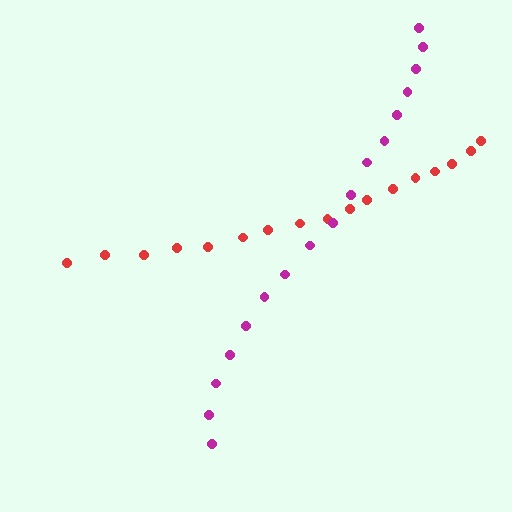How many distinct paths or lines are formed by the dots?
There are 2 distinct paths.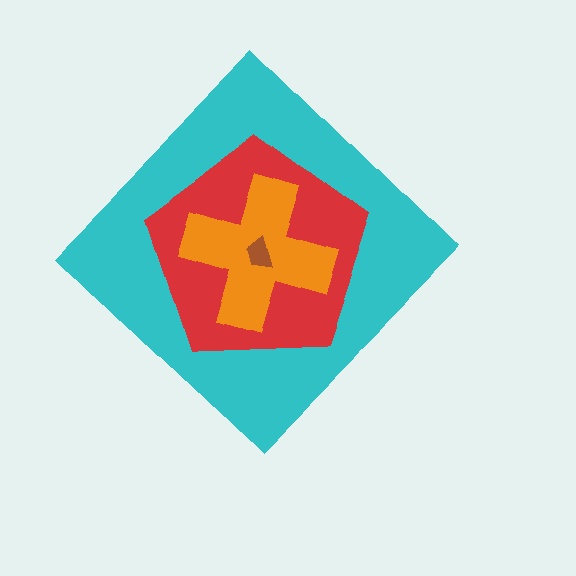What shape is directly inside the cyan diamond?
The red pentagon.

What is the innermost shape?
The brown trapezoid.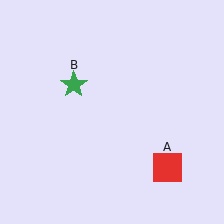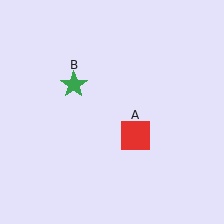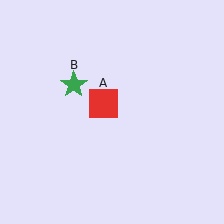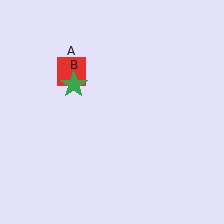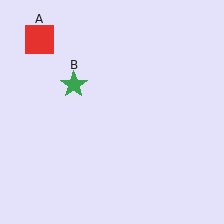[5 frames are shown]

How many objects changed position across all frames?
1 object changed position: red square (object A).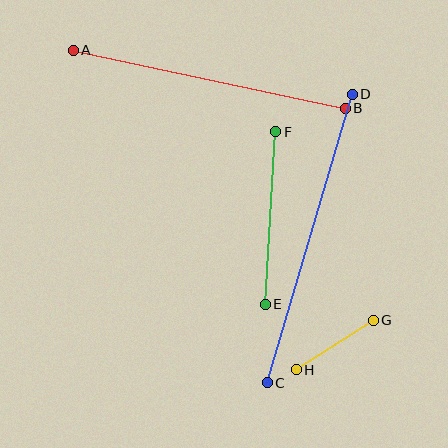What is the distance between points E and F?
The distance is approximately 172 pixels.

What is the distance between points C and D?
The distance is approximately 301 pixels.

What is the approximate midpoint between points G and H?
The midpoint is at approximately (335, 345) pixels.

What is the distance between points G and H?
The distance is approximately 92 pixels.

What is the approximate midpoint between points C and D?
The midpoint is at approximately (310, 239) pixels.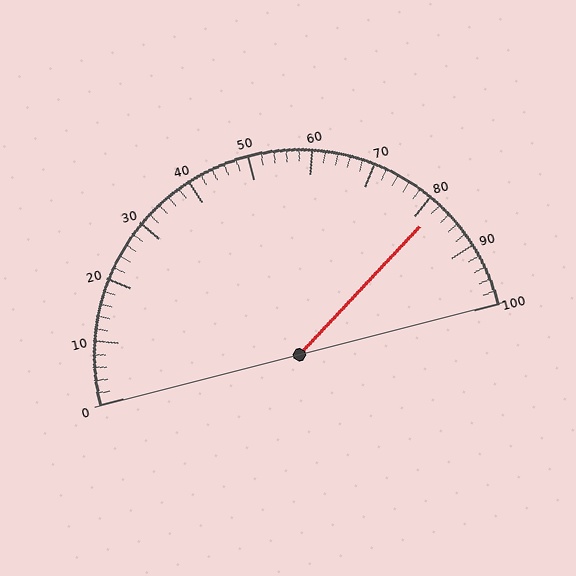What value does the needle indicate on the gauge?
The needle indicates approximately 82.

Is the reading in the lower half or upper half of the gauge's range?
The reading is in the upper half of the range (0 to 100).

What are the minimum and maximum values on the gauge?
The gauge ranges from 0 to 100.